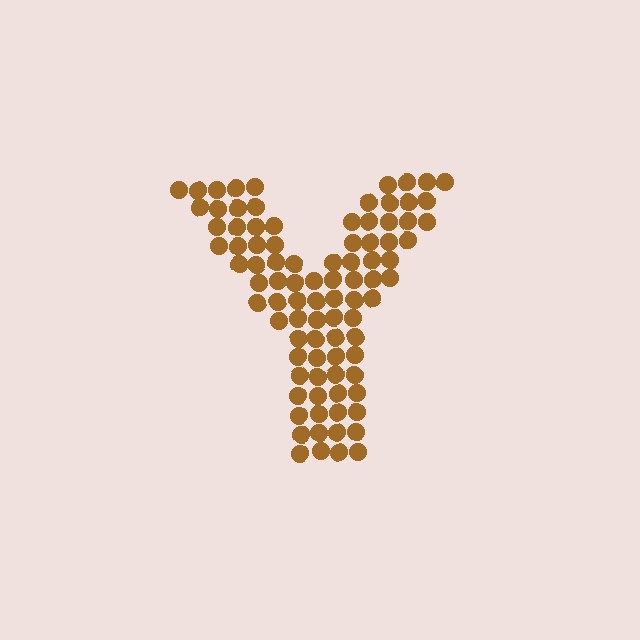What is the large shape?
The large shape is the letter Y.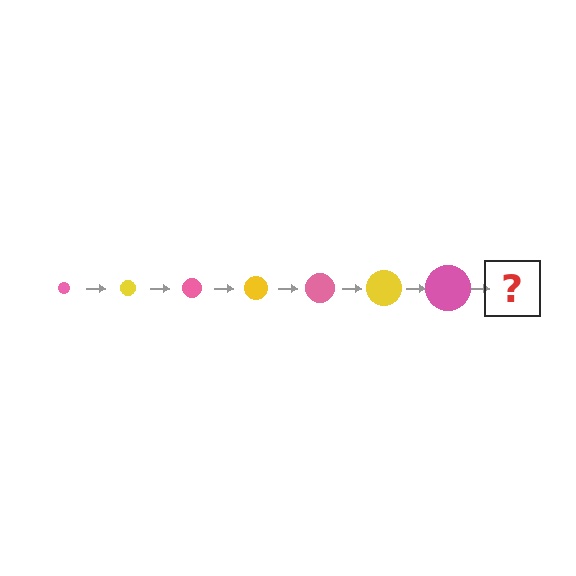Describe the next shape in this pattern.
It should be a yellow circle, larger than the previous one.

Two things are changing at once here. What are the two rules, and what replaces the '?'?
The two rules are that the circle grows larger each step and the color cycles through pink and yellow. The '?' should be a yellow circle, larger than the previous one.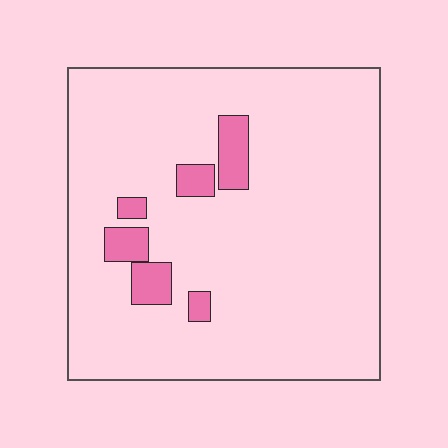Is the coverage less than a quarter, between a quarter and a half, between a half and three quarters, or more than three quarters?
Less than a quarter.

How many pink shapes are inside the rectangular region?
6.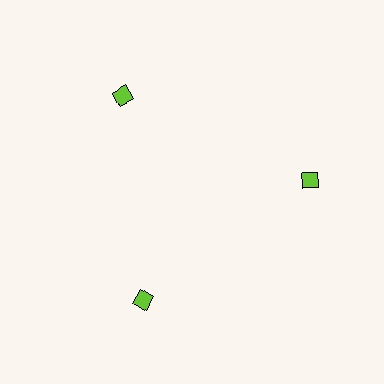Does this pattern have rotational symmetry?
Yes, this pattern has 3-fold rotational symmetry. It looks the same after rotating 120 degrees around the center.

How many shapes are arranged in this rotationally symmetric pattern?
There are 3 shapes, arranged in 3 groups of 1.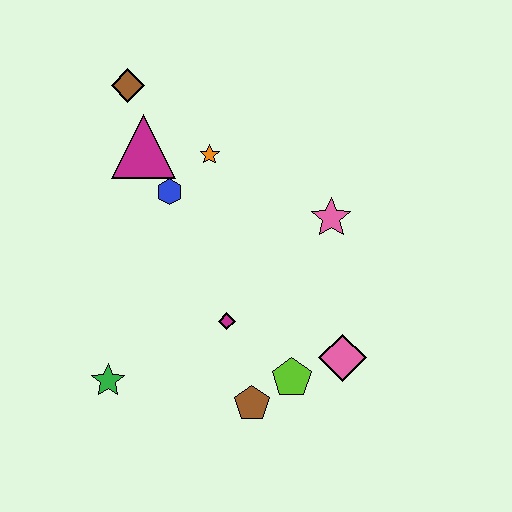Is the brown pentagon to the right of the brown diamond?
Yes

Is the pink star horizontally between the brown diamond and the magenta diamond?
No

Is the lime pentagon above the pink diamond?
No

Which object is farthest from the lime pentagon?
The brown diamond is farthest from the lime pentagon.